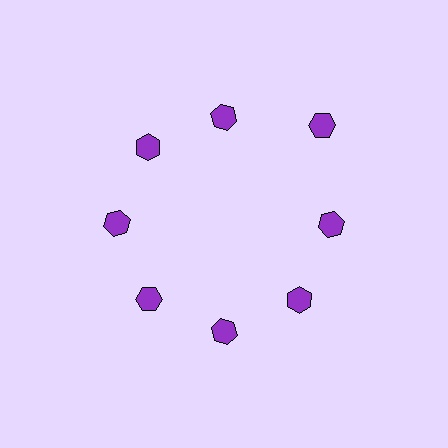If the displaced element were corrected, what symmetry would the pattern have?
It would have 8-fold rotational symmetry — the pattern would map onto itself every 45 degrees.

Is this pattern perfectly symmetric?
No. The 8 purple hexagons are arranged in a ring, but one element near the 2 o'clock position is pushed outward from the center, breaking the 8-fold rotational symmetry.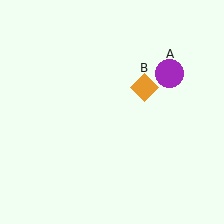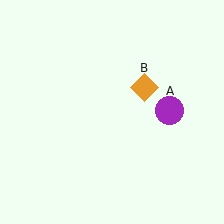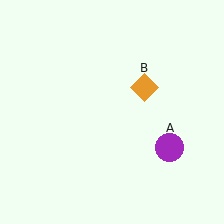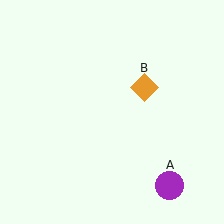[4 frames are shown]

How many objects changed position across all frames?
1 object changed position: purple circle (object A).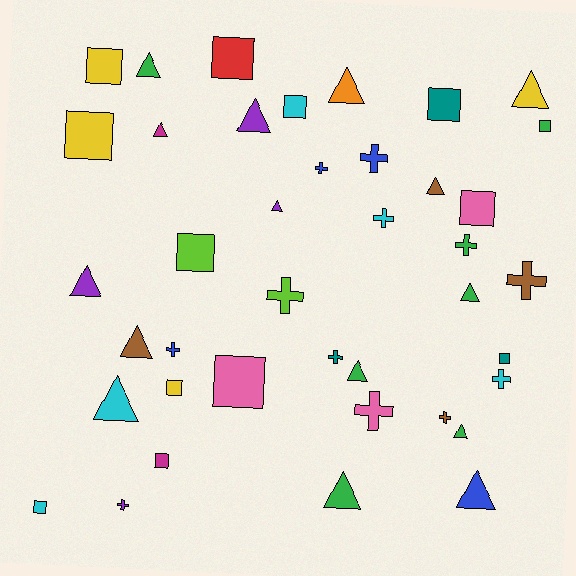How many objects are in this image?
There are 40 objects.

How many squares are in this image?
There are 13 squares.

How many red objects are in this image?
There is 1 red object.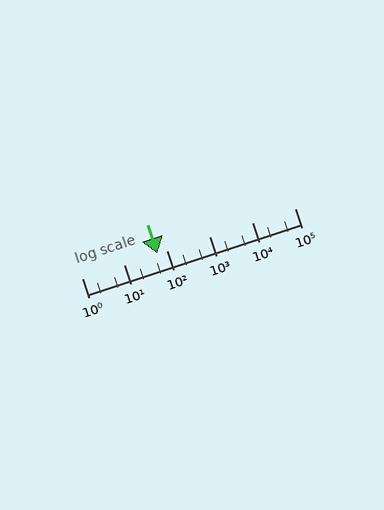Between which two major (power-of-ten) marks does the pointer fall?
The pointer is between 10 and 100.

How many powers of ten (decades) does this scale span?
The scale spans 5 decades, from 1 to 100000.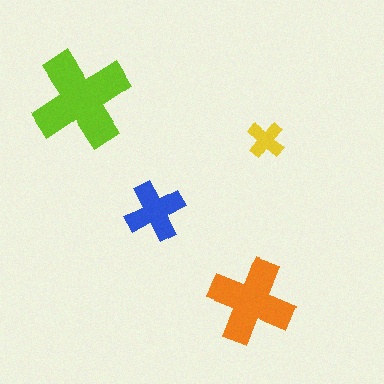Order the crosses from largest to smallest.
the lime one, the orange one, the blue one, the yellow one.